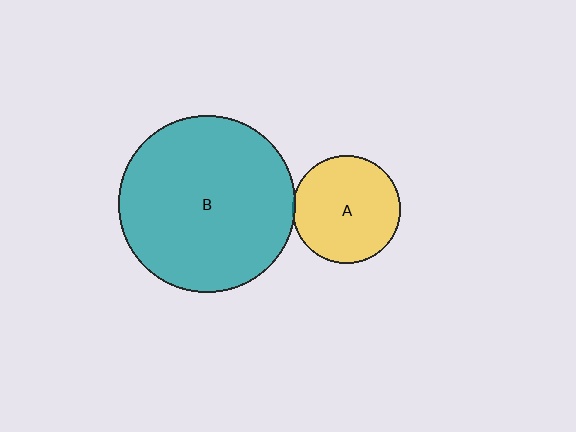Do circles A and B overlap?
Yes.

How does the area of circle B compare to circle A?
Approximately 2.7 times.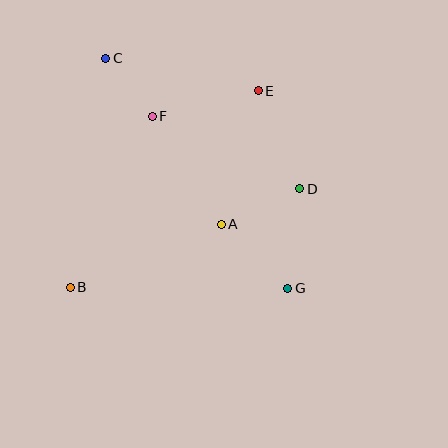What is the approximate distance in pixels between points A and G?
The distance between A and G is approximately 92 pixels.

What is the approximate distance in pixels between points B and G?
The distance between B and G is approximately 217 pixels.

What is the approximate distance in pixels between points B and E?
The distance between B and E is approximately 272 pixels.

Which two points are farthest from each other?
Points C and G are farthest from each other.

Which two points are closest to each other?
Points C and F are closest to each other.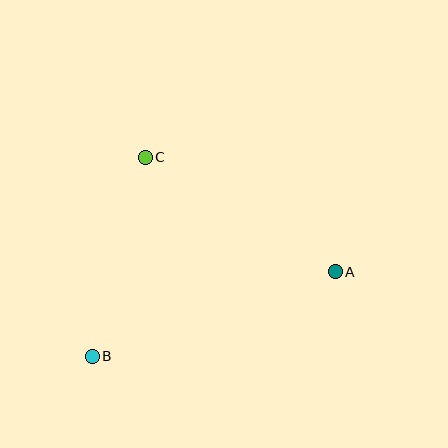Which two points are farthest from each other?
Points A and B are farthest from each other.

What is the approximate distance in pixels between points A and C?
The distance between A and C is approximately 222 pixels.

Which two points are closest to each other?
Points B and C are closest to each other.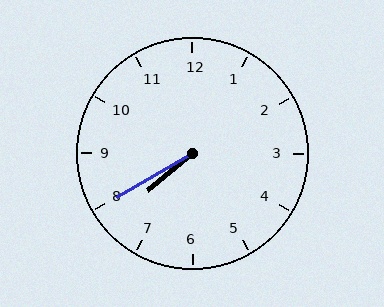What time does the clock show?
7:40.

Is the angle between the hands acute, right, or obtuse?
It is acute.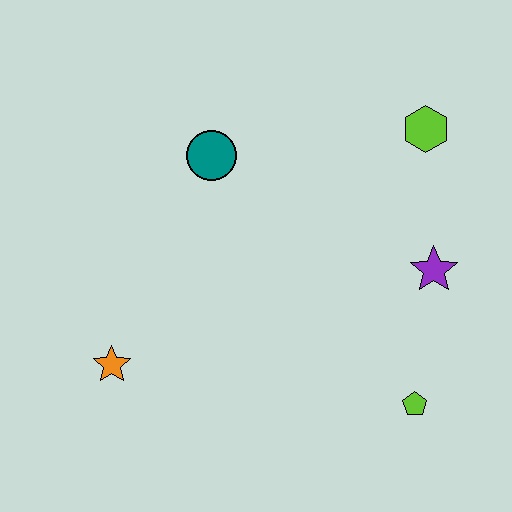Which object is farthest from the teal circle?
The lime pentagon is farthest from the teal circle.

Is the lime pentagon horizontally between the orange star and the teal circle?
No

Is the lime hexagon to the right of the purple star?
No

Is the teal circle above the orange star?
Yes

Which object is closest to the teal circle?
The lime hexagon is closest to the teal circle.